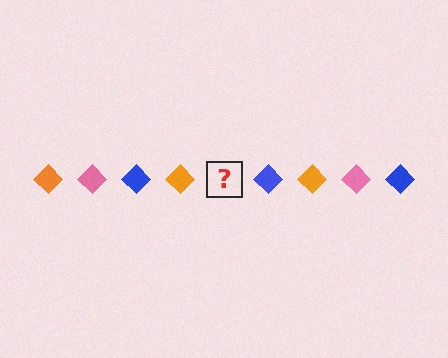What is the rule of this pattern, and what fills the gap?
The rule is that the pattern cycles through orange, pink, blue diamonds. The gap should be filled with a pink diamond.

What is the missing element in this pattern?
The missing element is a pink diamond.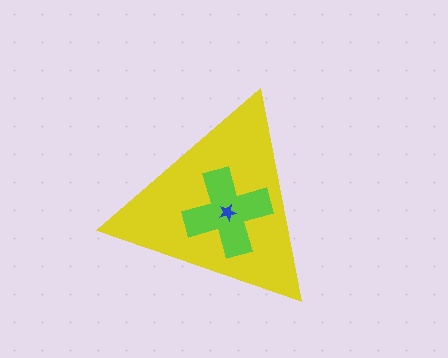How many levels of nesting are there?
3.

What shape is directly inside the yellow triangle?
The lime cross.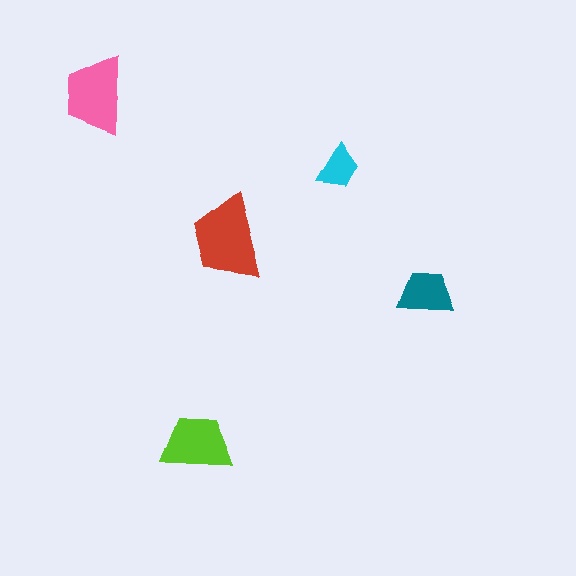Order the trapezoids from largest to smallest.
the red one, the pink one, the lime one, the teal one, the cyan one.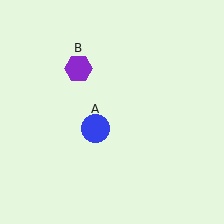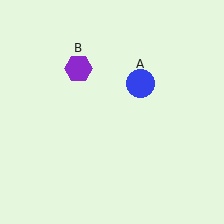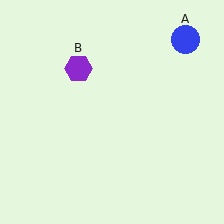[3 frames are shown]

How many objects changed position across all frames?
1 object changed position: blue circle (object A).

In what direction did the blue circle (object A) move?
The blue circle (object A) moved up and to the right.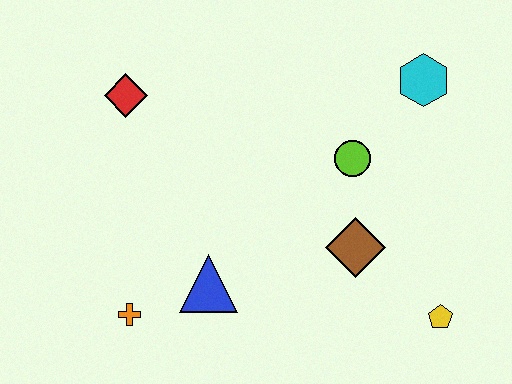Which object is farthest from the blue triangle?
The cyan hexagon is farthest from the blue triangle.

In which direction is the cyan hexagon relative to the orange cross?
The cyan hexagon is to the right of the orange cross.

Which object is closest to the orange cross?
The blue triangle is closest to the orange cross.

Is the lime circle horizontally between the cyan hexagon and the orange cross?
Yes